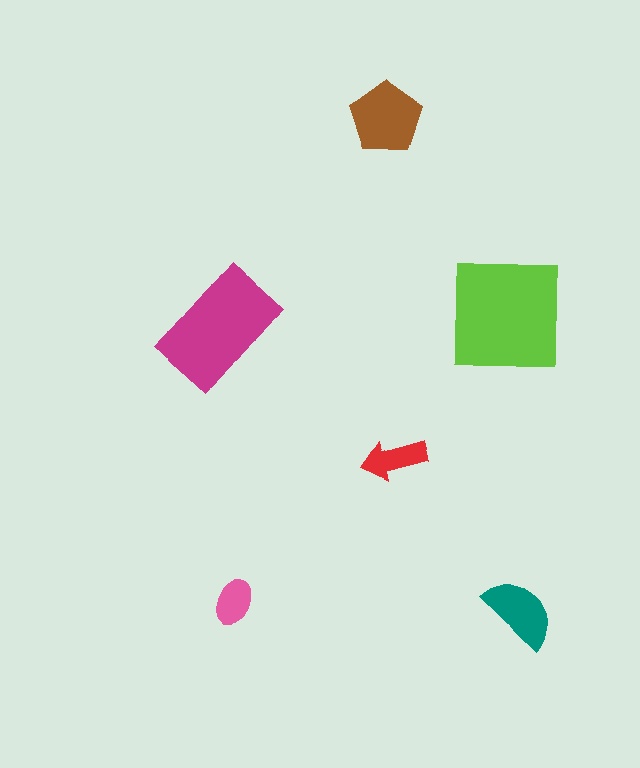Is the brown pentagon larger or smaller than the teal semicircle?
Larger.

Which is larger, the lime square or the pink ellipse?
The lime square.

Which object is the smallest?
The pink ellipse.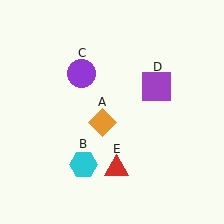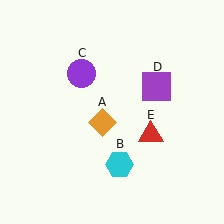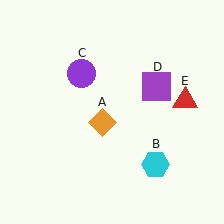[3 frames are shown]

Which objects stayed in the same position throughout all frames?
Orange diamond (object A) and purple circle (object C) and purple square (object D) remained stationary.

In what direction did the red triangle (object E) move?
The red triangle (object E) moved up and to the right.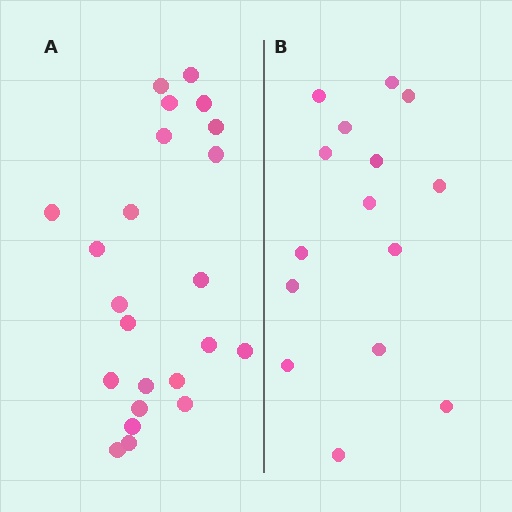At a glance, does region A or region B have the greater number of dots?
Region A (the left region) has more dots.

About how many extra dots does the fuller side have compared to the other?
Region A has roughly 8 or so more dots than region B.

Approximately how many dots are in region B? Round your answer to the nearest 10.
About 20 dots. (The exact count is 15, which rounds to 20.)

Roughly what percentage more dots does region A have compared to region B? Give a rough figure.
About 55% more.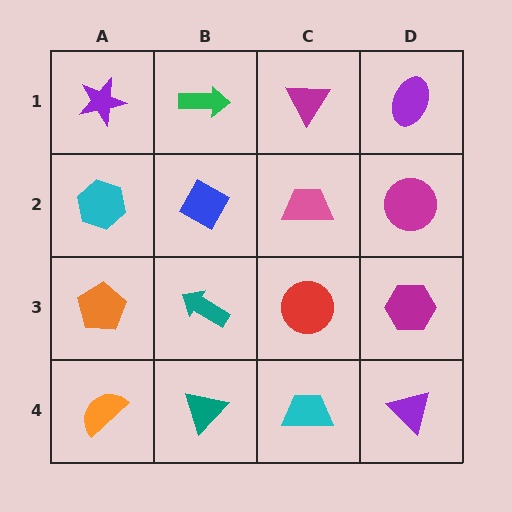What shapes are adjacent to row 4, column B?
A teal arrow (row 3, column B), an orange semicircle (row 4, column A), a cyan trapezoid (row 4, column C).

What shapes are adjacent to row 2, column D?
A purple ellipse (row 1, column D), a magenta hexagon (row 3, column D), a pink trapezoid (row 2, column C).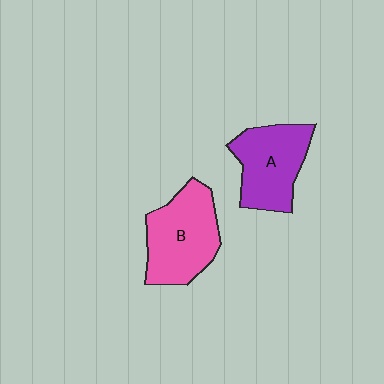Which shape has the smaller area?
Shape A (purple).